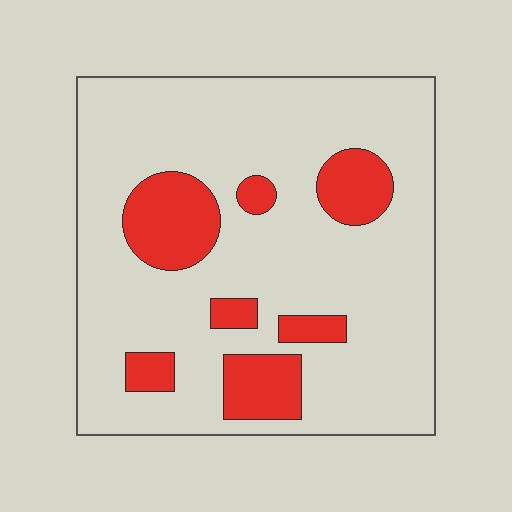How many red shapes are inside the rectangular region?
7.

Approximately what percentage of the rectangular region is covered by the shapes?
Approximately 20%.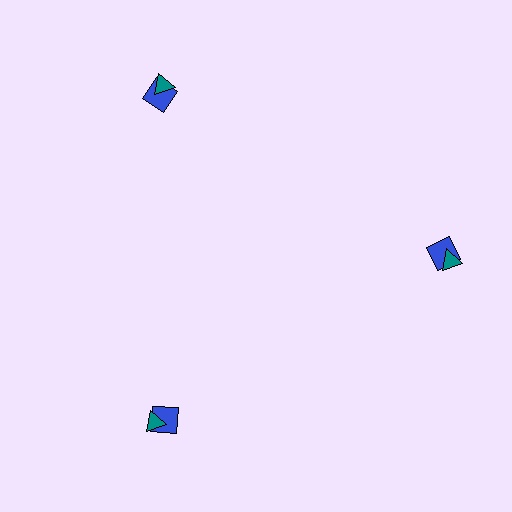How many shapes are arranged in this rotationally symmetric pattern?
There are 6 shapes, arranged in 3 groups of 2.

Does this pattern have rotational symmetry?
Yes, this pattern has 3-fold rotational symmetry. It looks the same after rotating 120 degrees around the center.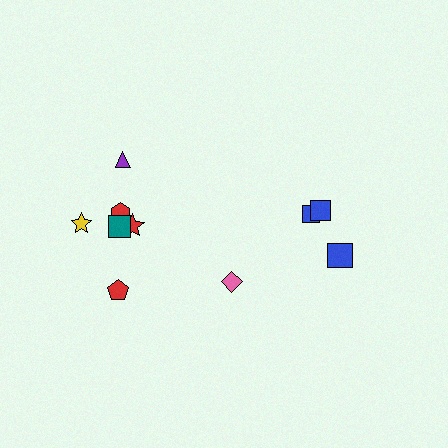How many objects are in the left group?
There are 6 objects.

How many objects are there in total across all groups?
There are 10 objects.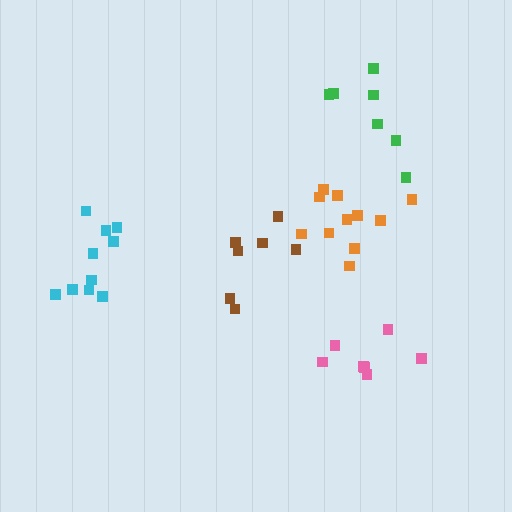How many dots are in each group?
Group 1: 7 dots, Group 2: 7 dots, Group 3: 11 dots, Group 4: 7 dots, Group 5: 10 dots (42 total).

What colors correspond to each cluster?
The clusters are colored: pink, brown, orange, green, cyan.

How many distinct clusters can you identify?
There are 5 distinct clusters.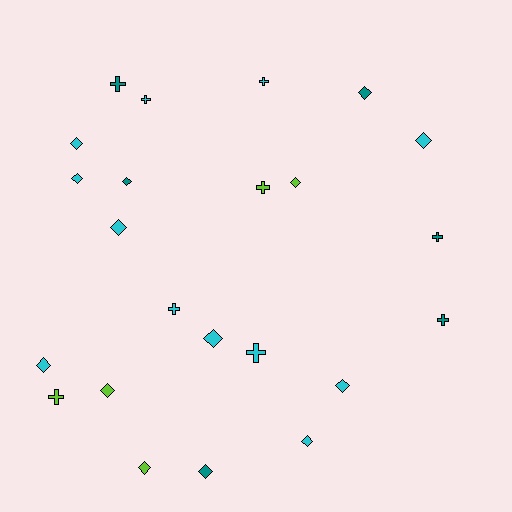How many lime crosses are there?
There are 2 lime crosses.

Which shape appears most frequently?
Diamond, with 14 objects.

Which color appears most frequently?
Cyan, with 12 objects.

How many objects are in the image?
There are 23 objects.